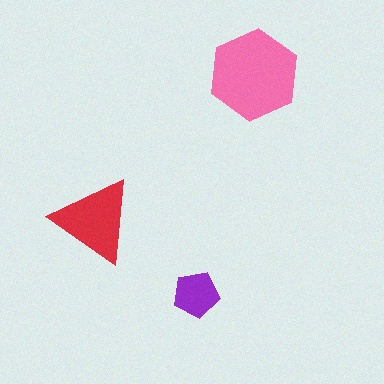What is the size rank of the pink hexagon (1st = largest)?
1st.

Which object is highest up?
The pink hexagon is topmost.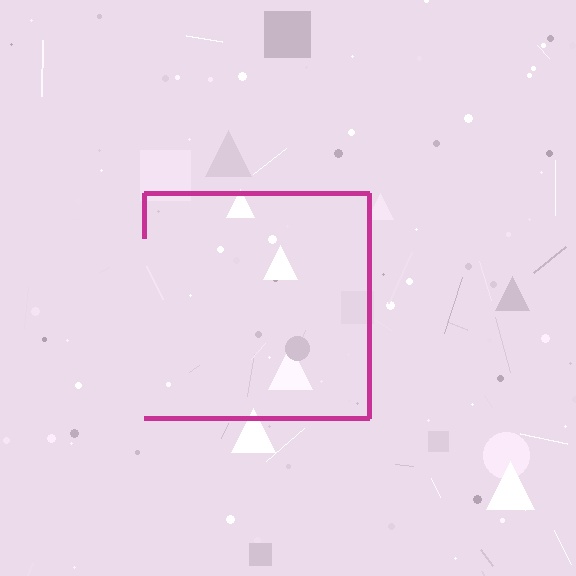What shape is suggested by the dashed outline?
The dashed outline suggests a square.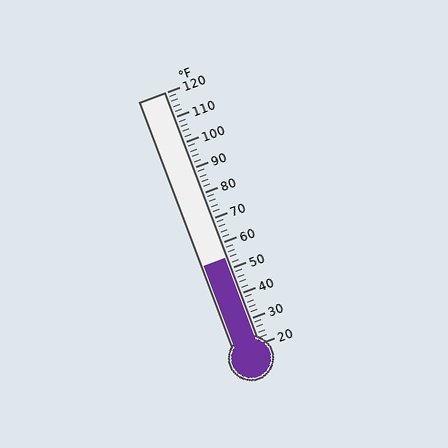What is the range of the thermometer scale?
The thermometer scale ranges from 20°F to 120°F.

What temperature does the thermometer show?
The thermometer shows approximately 54°F.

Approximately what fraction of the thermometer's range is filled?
The thermometer is filled to approximately 35% of its range.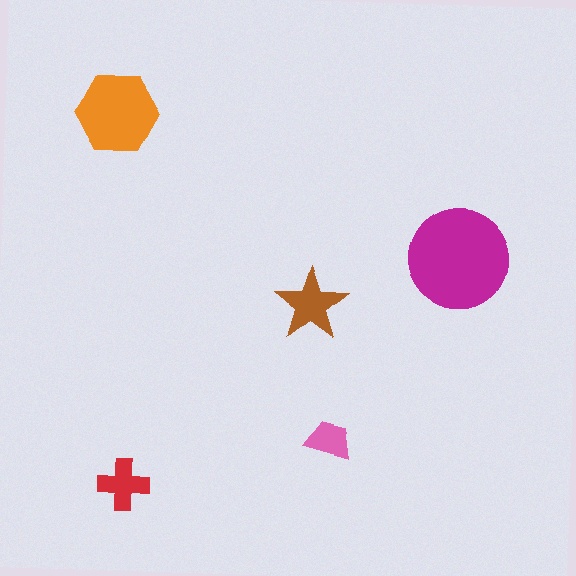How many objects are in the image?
There are 5 objects in the image.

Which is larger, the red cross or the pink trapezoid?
The red cross.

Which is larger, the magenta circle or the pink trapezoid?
The magenta circle.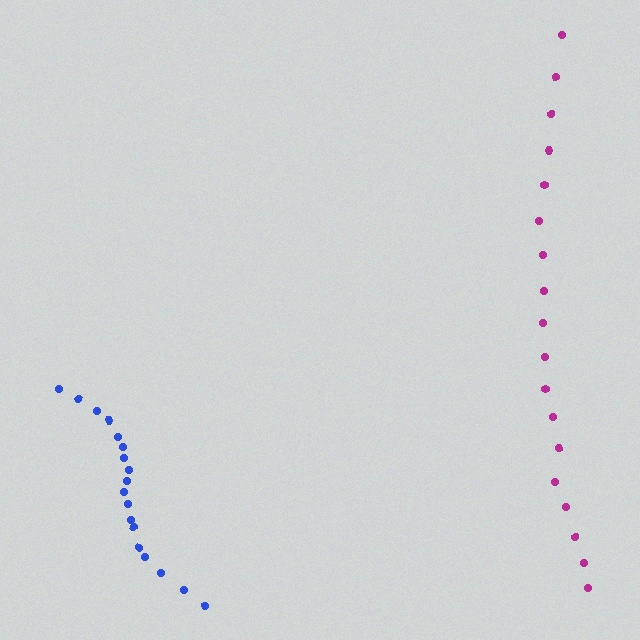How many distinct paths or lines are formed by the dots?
There are 2 distinct paths.